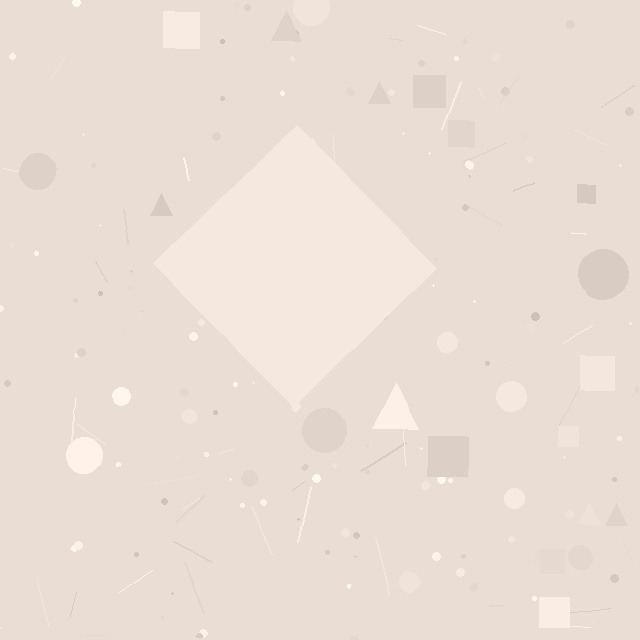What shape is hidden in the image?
A diamond is hidden in the image.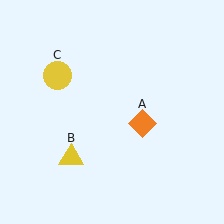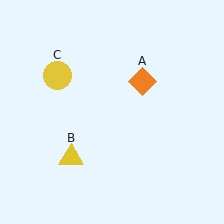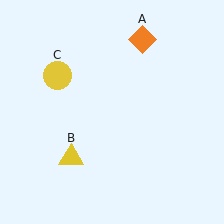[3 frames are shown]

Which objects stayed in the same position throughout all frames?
Yellow triangle (object B) and yellow circle (object C) remained stationary.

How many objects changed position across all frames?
1 object changed position: orange diamond (object A).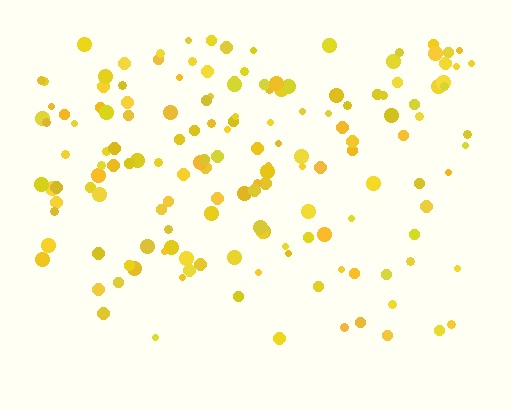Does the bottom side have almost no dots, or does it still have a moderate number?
Still a moderate number, just noticeably fewer than the top.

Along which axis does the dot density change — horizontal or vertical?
Vertical.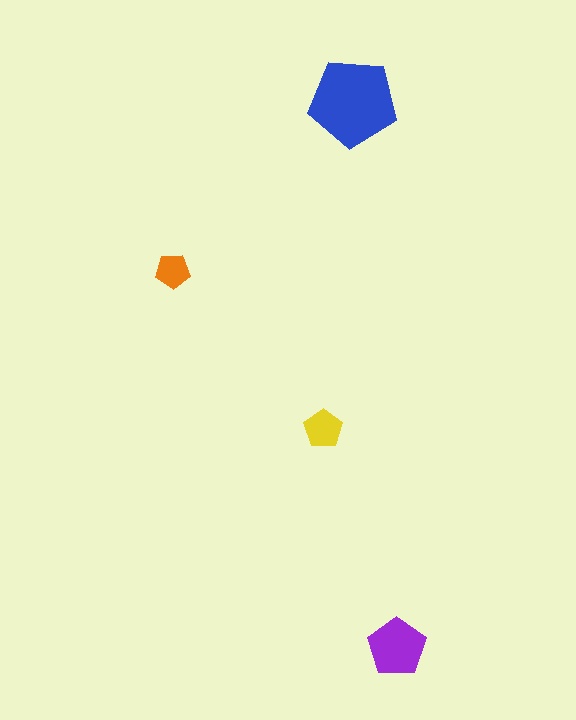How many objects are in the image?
There are 4 objects in the image.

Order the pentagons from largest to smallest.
the blue one, the purple one, the yellow one, the orange one.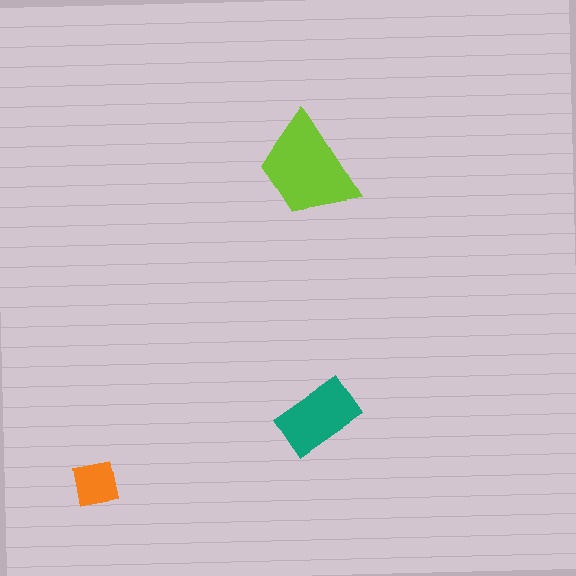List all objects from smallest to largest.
The orange square, the teal rectangle, the lime trapezoid.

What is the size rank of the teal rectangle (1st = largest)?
2nd.